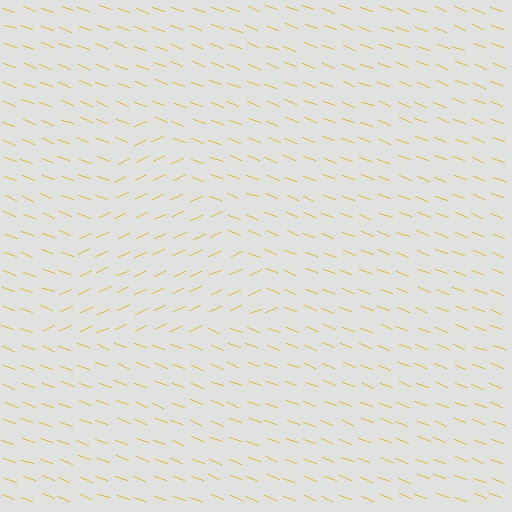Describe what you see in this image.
The image is filled with small yellow line segments. A triangle region in the image has lines oriented differently from the surrounding lines, creating a visible texture boundary.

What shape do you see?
I see a triangle.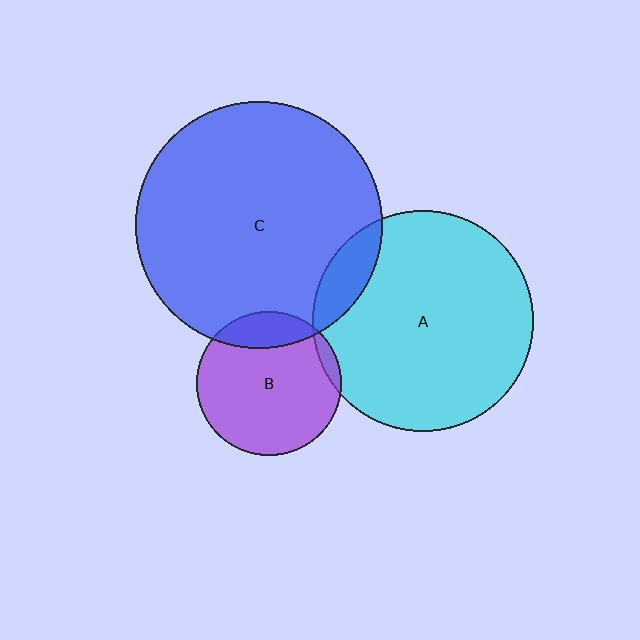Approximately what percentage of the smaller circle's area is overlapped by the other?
Approximately 15%.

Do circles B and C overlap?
Yes.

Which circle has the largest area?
Circle C (blue).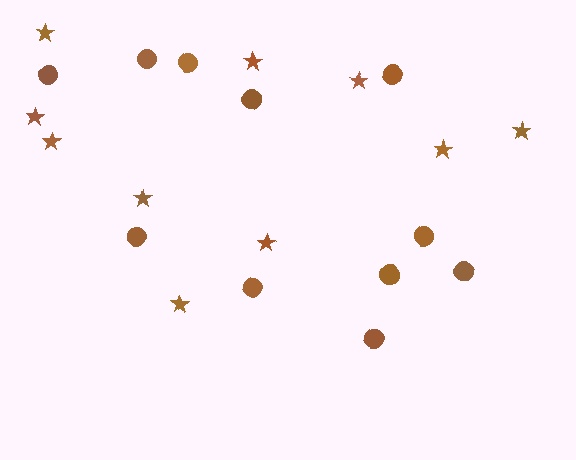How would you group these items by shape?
There are 2 groups: one group of circles (11) and one group of stars (10).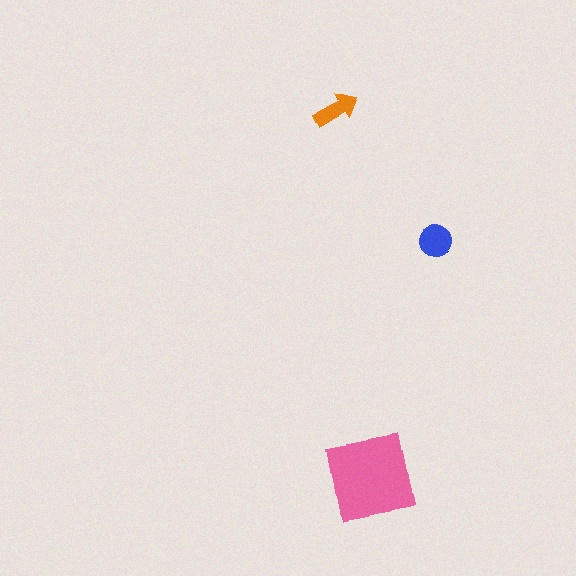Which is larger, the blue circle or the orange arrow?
The blue circle.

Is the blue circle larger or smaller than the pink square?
Smaller.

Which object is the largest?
The pink square.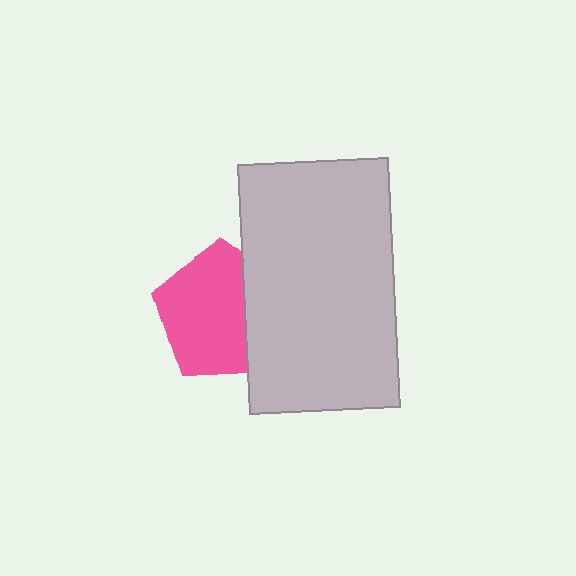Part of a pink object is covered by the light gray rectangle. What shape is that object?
It is a pentagon.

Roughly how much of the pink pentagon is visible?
Most of it is visible (roughly 70%).